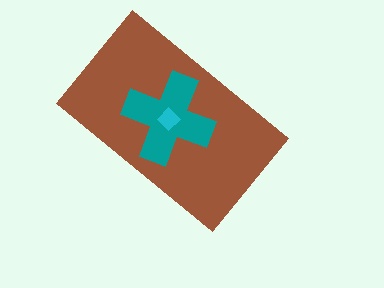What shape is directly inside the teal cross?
The cyan diamond.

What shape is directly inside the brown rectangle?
The teal cross.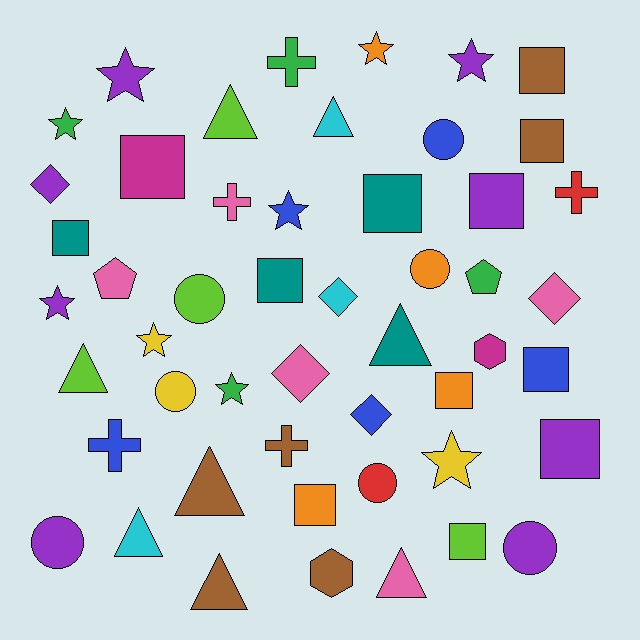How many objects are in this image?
There are 50 objects.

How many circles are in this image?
There are 7 circles.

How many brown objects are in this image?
There are 6 brown objects.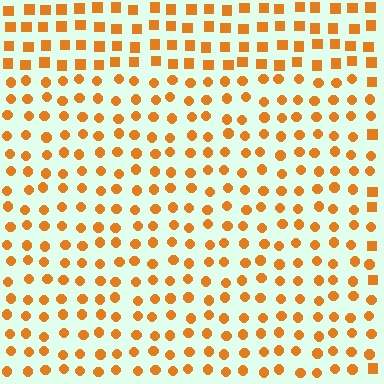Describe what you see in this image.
The image is filled with small orange elements arranged in a uniform grid. A rectangle-shaped region contains circles, while the surrounding area contains squares. The boundary is defined purely by the change in element shape.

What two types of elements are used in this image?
The image uses circles inside the rectangle region and squares outside it.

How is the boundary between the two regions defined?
The boundary is defined by a change in element shape: circles inside vs. squares outside. All elements share the same color and spacing.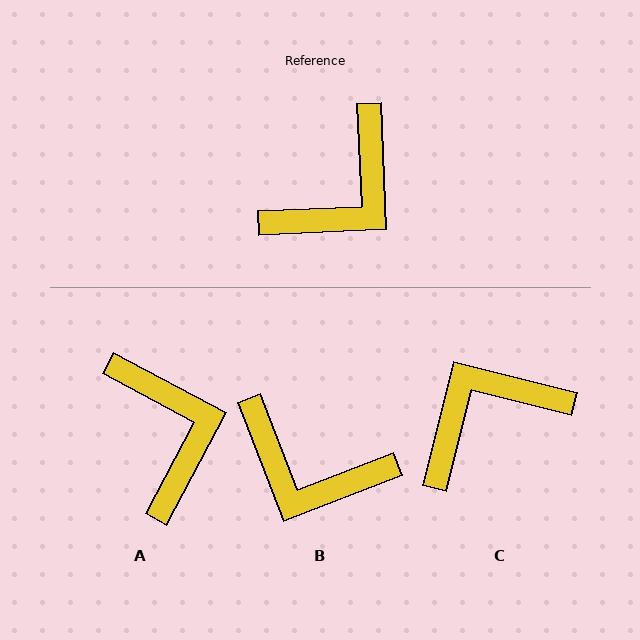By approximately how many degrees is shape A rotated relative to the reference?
Approximately 60 degrees counter-clockwise.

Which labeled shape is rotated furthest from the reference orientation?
C, about 164 degrees away.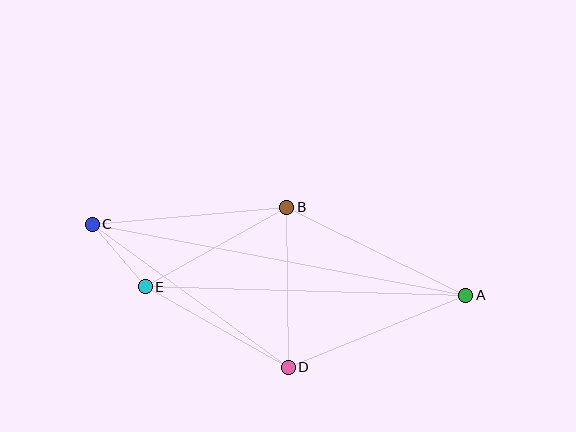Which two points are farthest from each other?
Points A and C are farthest from each other.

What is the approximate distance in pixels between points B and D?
The distance between B and D is approximately 160 pixels.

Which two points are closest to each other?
Points C and E are closest to each other.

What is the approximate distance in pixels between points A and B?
The distance between A and B is approximately 199 pixels.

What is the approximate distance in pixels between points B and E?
The distance between B and E is approximately 162 pixels.